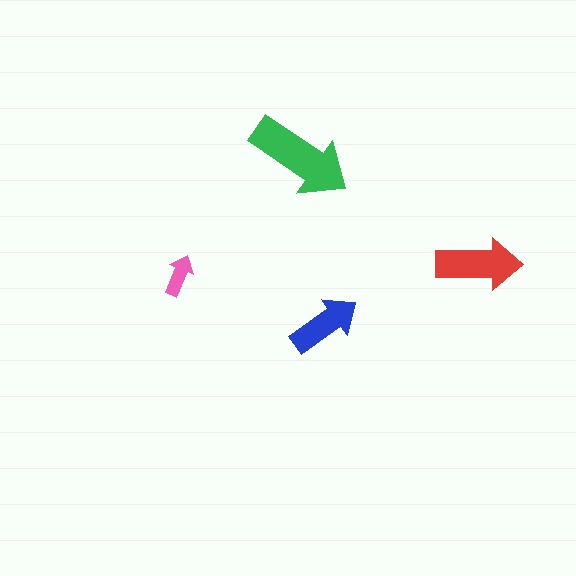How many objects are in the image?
There are 4 objects in the image.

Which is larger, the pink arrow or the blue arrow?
The blue one.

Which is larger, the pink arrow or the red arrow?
The red one.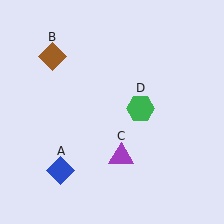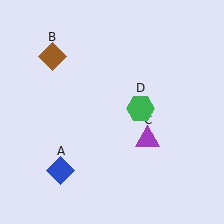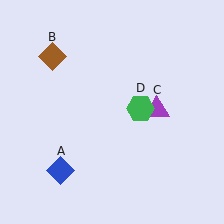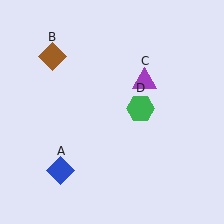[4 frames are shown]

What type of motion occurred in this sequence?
The purple triangle (object C) rotated counterclockwise around the center of the scene.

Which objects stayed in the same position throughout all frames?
Blue diamond (object A) and brown diamond (object B) and green hexagon (object D) remained stationary.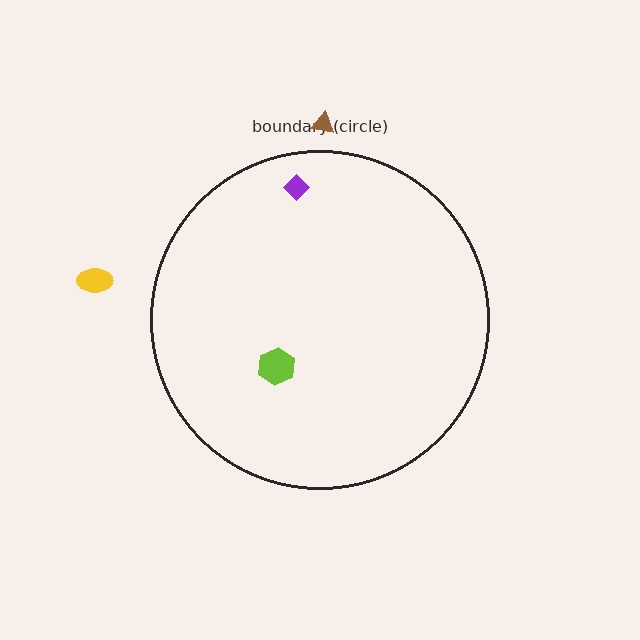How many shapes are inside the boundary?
2 inside, 2 outside.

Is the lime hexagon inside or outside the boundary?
Inside.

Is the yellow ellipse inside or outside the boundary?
Outside.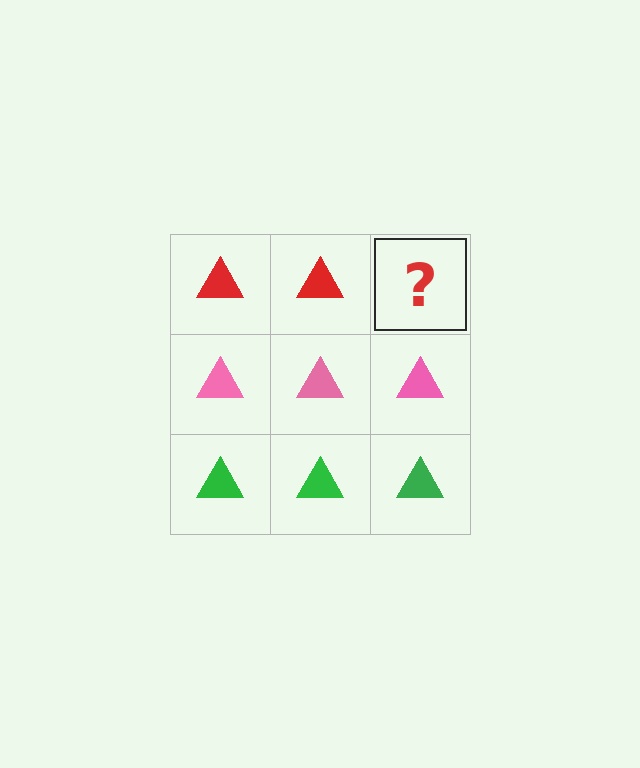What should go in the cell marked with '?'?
The missing cell should contain a red triangle.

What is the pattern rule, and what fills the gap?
The rule is that each row has a consistent color. The gap should be filled with a red triangle.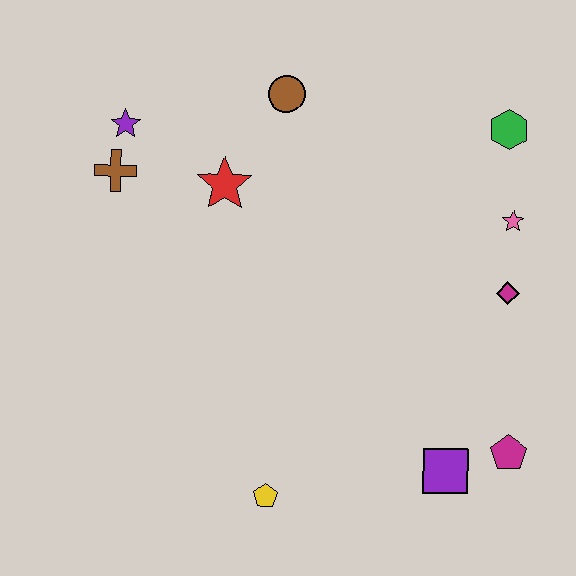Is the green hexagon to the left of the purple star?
No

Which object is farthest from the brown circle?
The magenta pentagon is farthest from the brown circle.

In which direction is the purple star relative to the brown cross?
The purple star is above the brown cross.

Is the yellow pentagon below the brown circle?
Yes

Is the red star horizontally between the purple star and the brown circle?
Yes